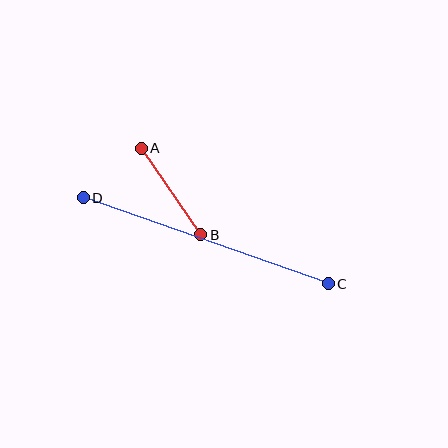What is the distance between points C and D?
The distance is approximately 259 pixels.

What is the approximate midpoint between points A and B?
The midpoint is at approximately (171, 192) pixels.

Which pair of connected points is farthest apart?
Points C and D are farthest apart.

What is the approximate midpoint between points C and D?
The midpoint is at approximately (206, 241) pixels.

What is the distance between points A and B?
The distance is approximately 105 pixels.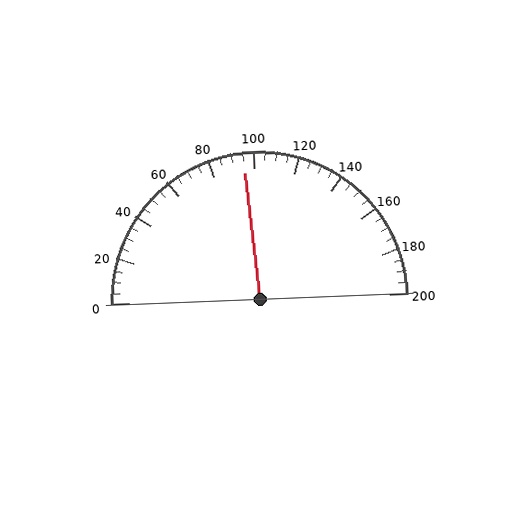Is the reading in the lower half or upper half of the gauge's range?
The reading is in the lower half of the range (0 to 200).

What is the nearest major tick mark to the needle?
The nearest major tick mark is 100.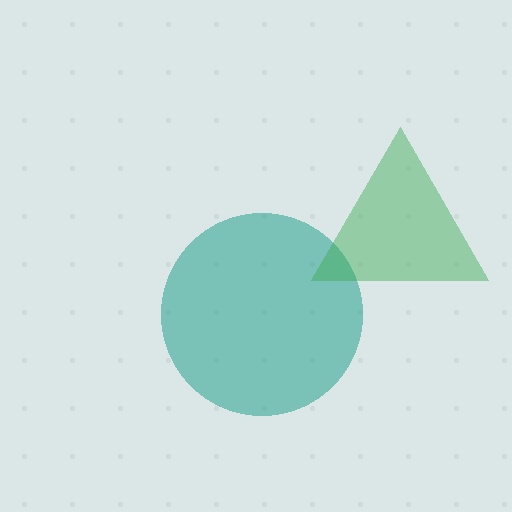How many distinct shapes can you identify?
There are 2 distinct shapes: a teal circle, a green triangle.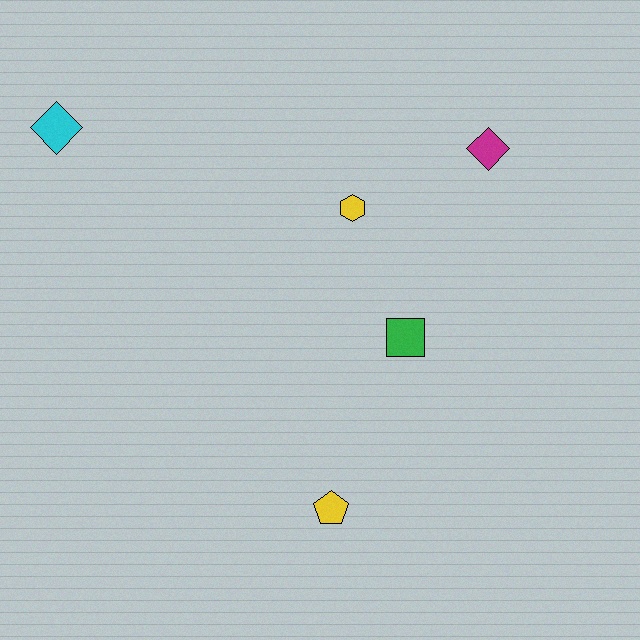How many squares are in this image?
There is 1 square.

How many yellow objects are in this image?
There are 2 yellow objects.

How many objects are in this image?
There are 5 objects.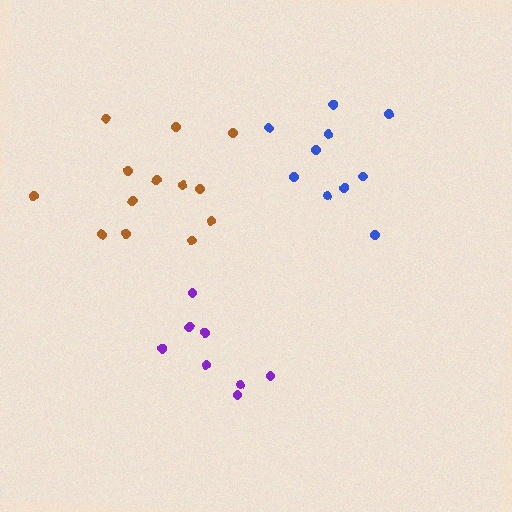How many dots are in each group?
Group 1: 10 dots, Group 2: 8 dots, Group 3: 13 dots (31 total).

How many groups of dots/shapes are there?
There are 3 groups.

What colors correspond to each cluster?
The clusters are colored: blue, purple, brown.